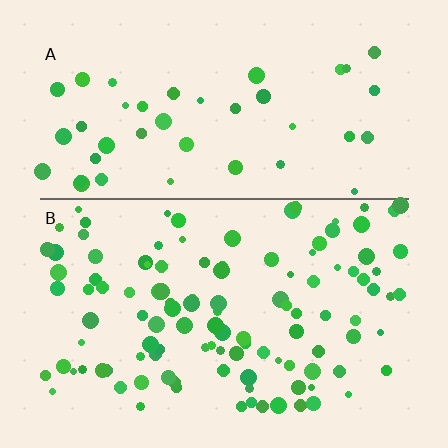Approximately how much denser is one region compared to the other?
Approximately 2.6× — region B over region A.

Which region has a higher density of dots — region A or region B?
B (the bottom).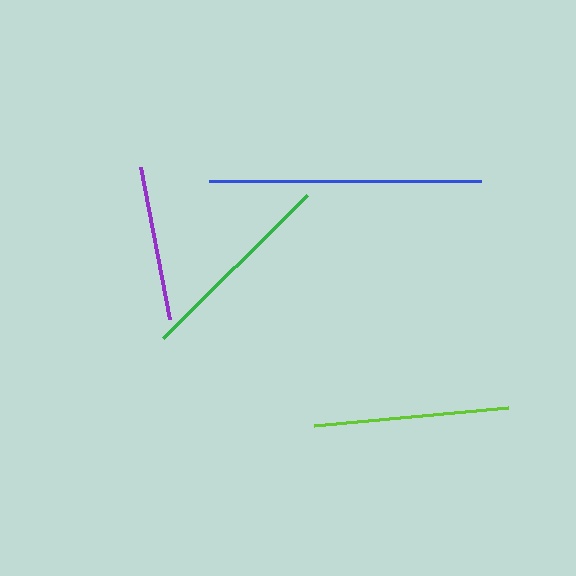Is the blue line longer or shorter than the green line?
The blue line is longer than the green line.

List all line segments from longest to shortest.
From longest to shortest: blue, green, lime, purple.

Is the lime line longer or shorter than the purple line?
The lime line is longer than the purple line.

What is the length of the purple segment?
The purple segment is approximately 155 pixels long.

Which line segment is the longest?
The blue line is the longest at approximately 272 pixels.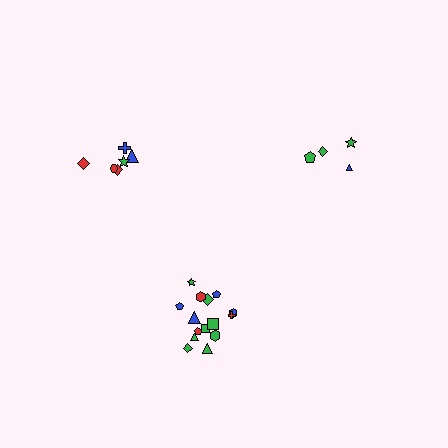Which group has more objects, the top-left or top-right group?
The top-left group.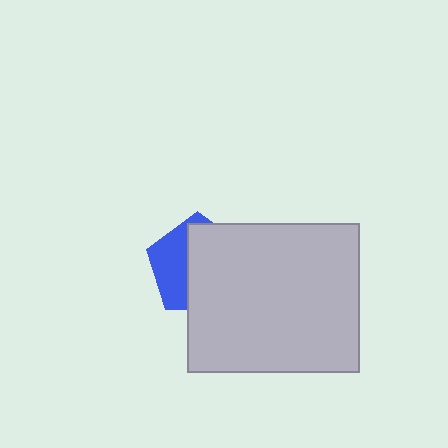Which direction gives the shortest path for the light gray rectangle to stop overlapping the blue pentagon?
Moving right gives the shortest separation.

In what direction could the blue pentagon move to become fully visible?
The blue pentagon could move left. That would shift it out from behind the light gray rectangle entirely.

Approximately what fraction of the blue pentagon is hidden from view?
Roughly 61% of the blue pentagon is hidden behind the light gray rectangle.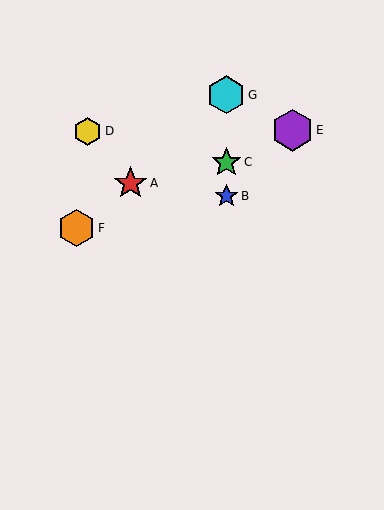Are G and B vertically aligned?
Yes, both are at x≈226.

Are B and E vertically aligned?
No, B is at x≈226 and E is at x≈293.